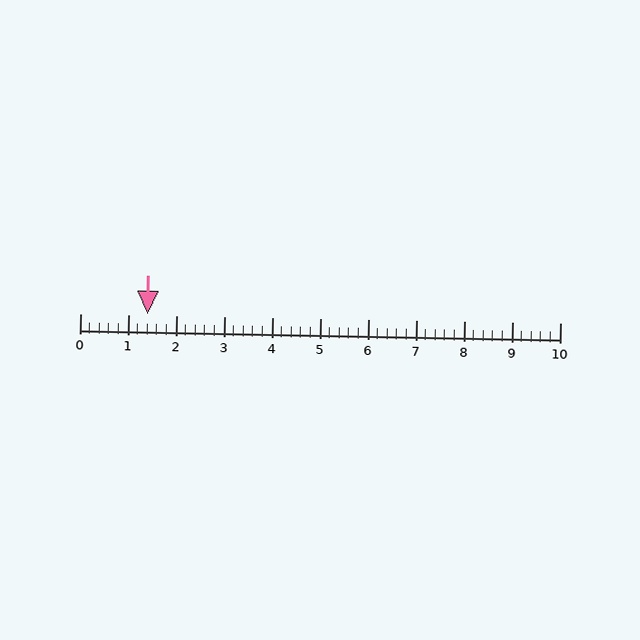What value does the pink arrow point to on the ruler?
The pink arrow points to approximately 1.4.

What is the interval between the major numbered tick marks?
The major tick marks are spaced 1 units apart.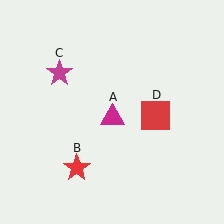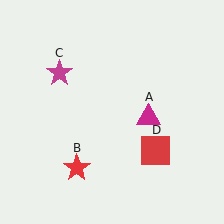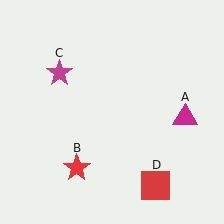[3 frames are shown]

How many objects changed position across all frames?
2 objects changed position: magenta triangle (object A), red square (object D).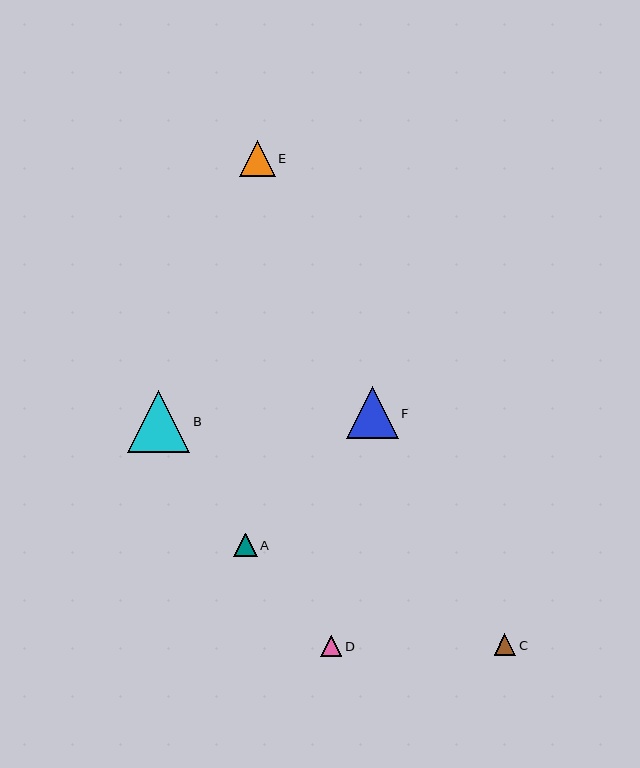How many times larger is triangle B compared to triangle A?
Triangle B is approximately 2.7 times the size of triangle A.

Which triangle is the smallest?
Triangle D is the smallest with a size of approximately 22 pixels.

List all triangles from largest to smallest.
From largest to smallest: B, F, E, A, C, D.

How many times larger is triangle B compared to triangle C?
Triangle B is approximately 2.9 times the size of triangle C.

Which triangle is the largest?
Triangle B is the largest with a size of approximately 62 pixels.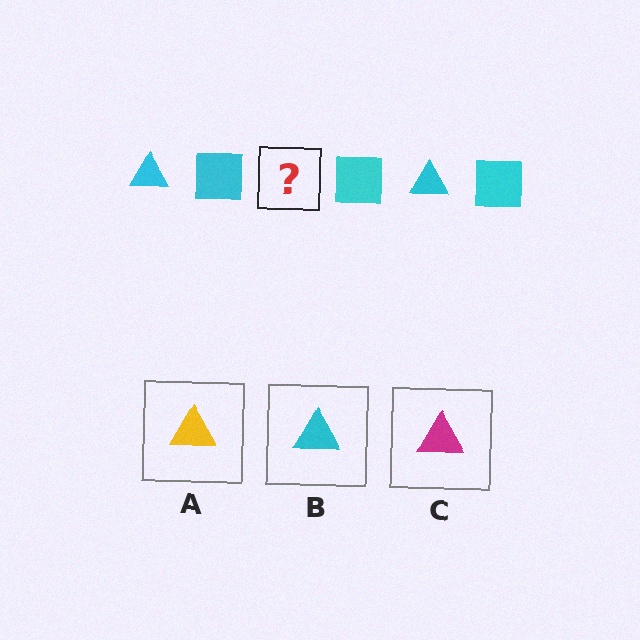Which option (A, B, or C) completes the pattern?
B.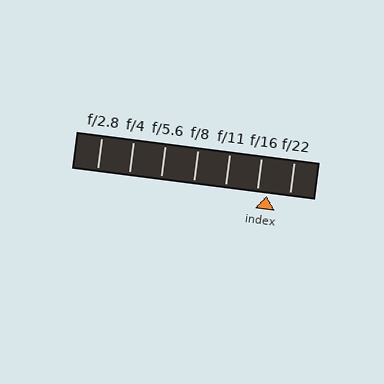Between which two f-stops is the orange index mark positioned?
The index mark is between f/16 and f/22.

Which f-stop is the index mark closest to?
The index mark is closest to f/16.